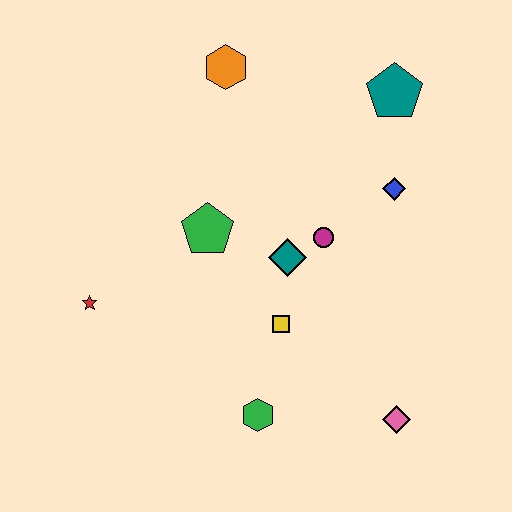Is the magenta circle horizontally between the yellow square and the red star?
No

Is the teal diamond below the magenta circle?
Yes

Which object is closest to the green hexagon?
The yellow square is closest to the green hexagon.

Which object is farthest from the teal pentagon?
The red star is farthest from the teal pentagon.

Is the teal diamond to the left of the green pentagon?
No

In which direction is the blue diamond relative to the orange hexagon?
The blue diamond is to the right of the orange hexagon.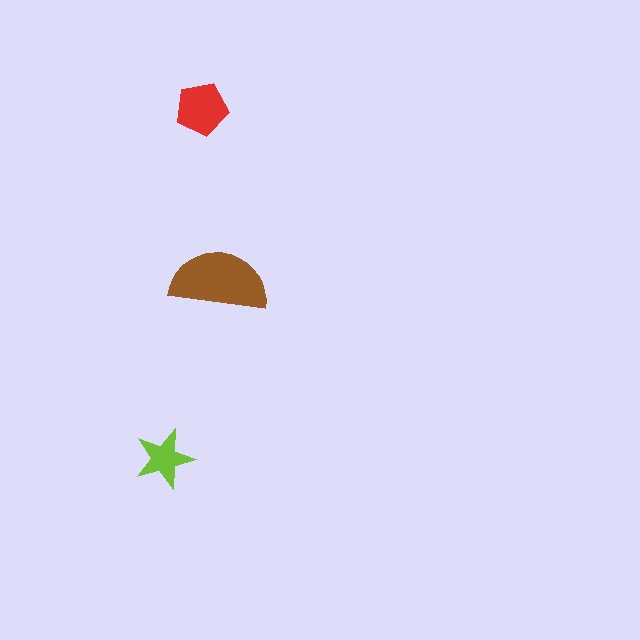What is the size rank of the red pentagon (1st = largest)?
2nd.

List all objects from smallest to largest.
The lime star, the red pentagon, the brown semicircle.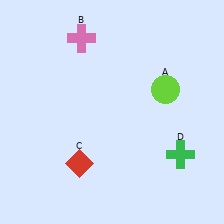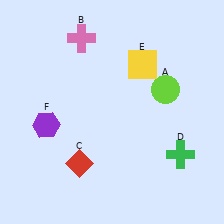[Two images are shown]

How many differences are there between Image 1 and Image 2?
There are 2 differences between the two images.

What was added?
A yellow square (E), a purple hexagon (F) were added in Image 2.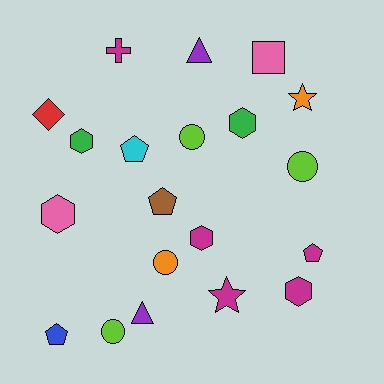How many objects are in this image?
There are 20 objects.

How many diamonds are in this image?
There is 1 diamond.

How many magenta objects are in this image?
There are 5 magenta objects.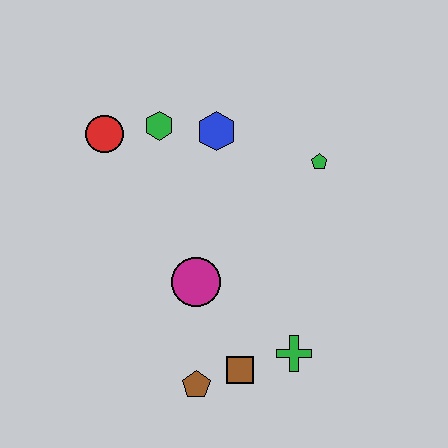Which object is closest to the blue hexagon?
The green hexagon is closest to the blue hexagon.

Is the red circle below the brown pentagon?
No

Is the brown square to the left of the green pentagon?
Yes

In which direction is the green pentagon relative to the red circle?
The green pentagon is to the right of the red circle.